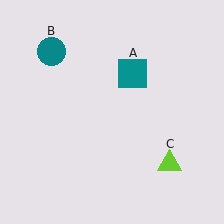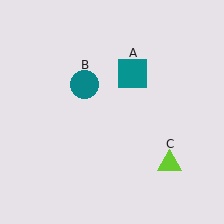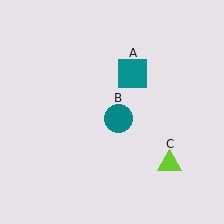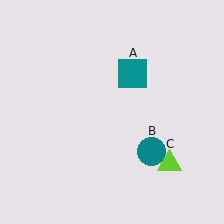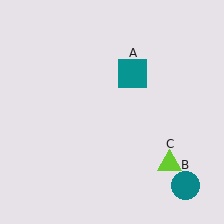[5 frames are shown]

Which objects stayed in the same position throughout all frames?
Teal square (object A) and lime triangle (object C) remained stationary.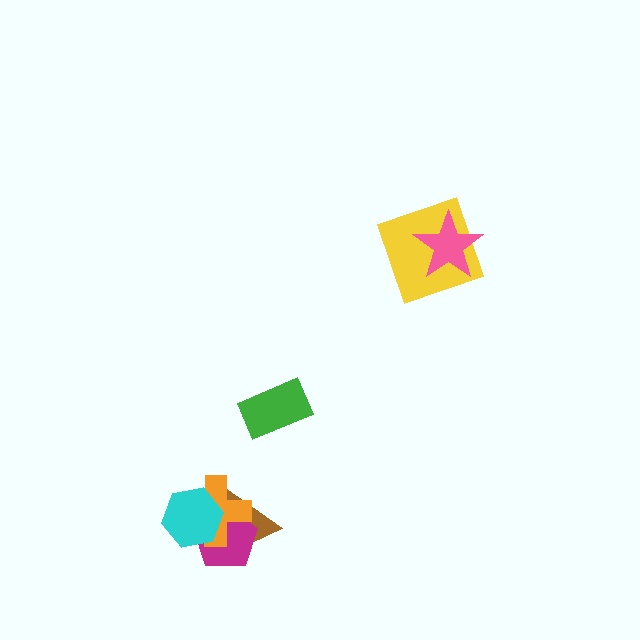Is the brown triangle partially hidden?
Yes, it is partially covered by another shape.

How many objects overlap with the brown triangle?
3 objects overlap with the brown triangle.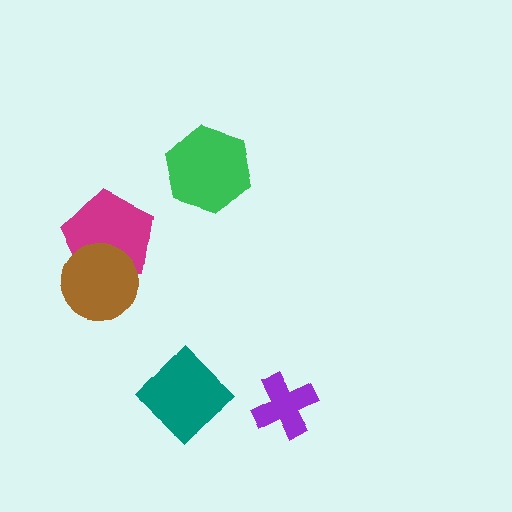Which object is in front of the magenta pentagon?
The brown circle is in front of the magenta pentagon.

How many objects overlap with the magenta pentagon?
1 object overlaps with the magenta pentagon.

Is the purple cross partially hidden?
No, no other shape covers it.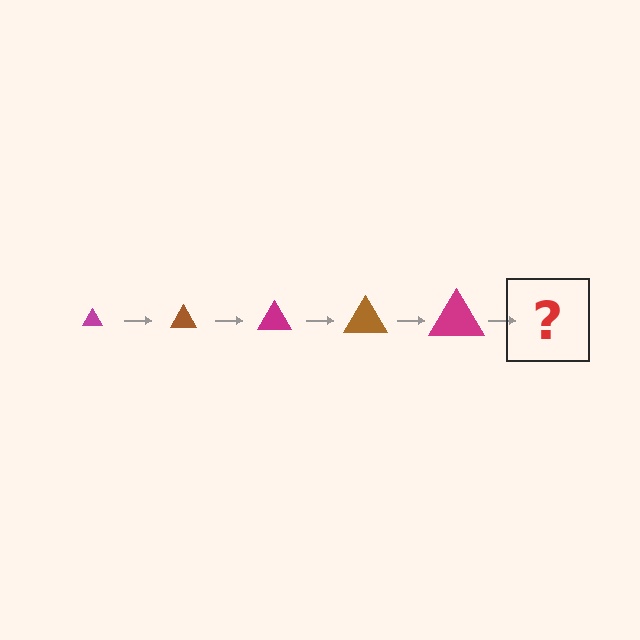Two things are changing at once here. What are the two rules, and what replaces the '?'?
The two rules are that the triangle grows larger each step and the color cycles through magenta and brown. The '?' should be a brown triangle, larger than the previous one.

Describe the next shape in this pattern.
It should be a brown triangle, larger than the previous one.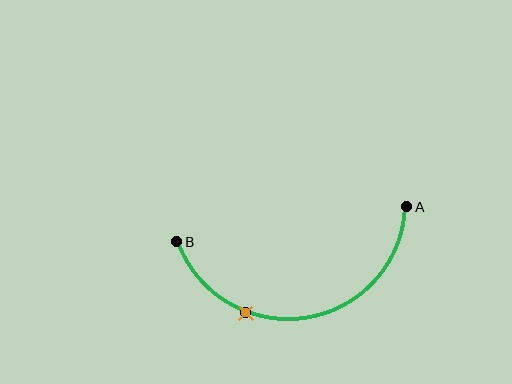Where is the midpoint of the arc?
The arc midpoint is the point on the curve farthest from the straight line joining A and B. It sits below that line.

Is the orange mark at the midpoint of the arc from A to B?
No. The orange mark lies on the arc but is closer to endpoint B. The arc midpoint would be at the point on the curve equidistant along the arc from both A and B.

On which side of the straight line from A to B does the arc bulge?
The arc bulges below the straight line connecting A and B.